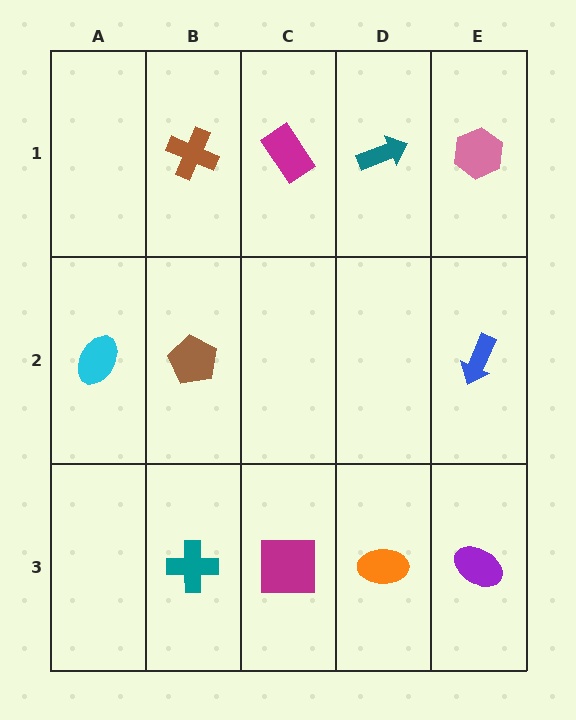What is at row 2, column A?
A cyan ellipse.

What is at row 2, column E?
A blue arrow.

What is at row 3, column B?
A teal cross.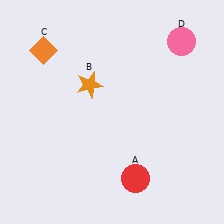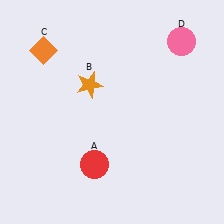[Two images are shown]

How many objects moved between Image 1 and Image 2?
1 object moved between the two images.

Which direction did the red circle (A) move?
The red circle (A) moved left.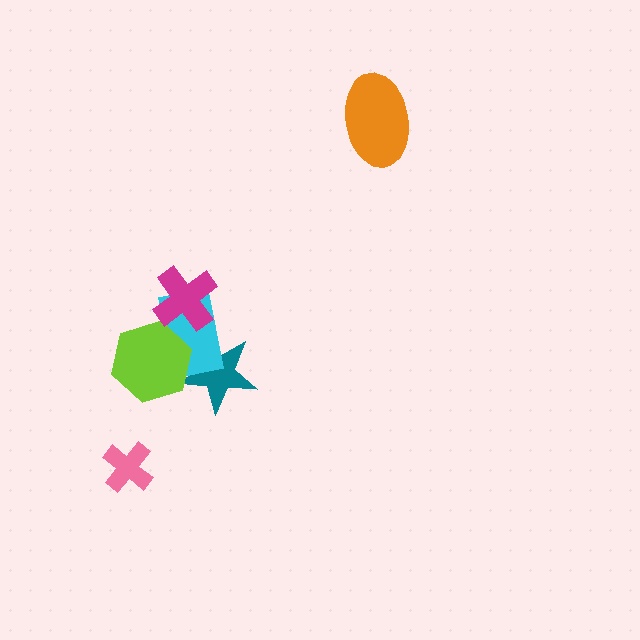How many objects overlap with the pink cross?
0 objects overlap with the pink cross.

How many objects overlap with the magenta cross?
1 object overlaps with the magenta cross.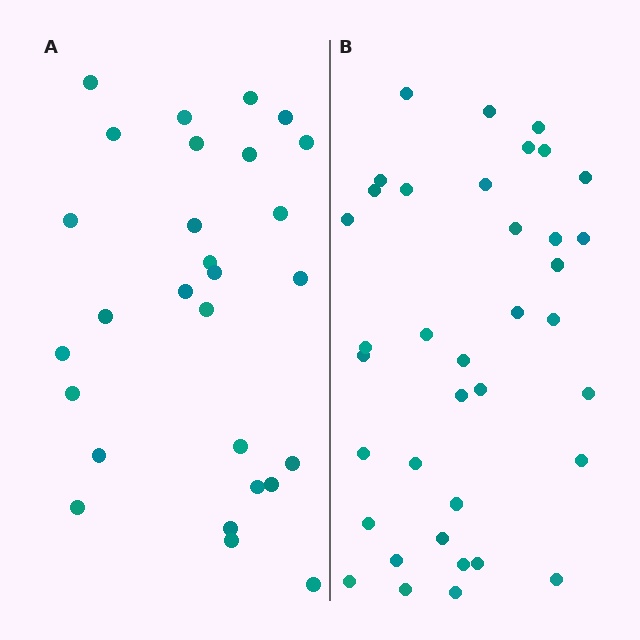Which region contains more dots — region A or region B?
Region B (the right region) has more dots.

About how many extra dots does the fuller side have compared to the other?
Region B has roughly 8 or so more dots than region A.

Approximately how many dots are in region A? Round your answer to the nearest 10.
About 30 dots. (The exact count is 28, which rounds to 30.)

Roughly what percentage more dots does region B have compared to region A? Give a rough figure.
About 30% more.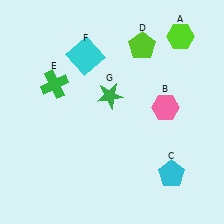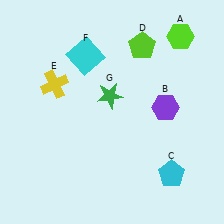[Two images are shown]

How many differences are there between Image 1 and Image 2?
There are 2 differences between the two images.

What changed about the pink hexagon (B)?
In Image 1, B is pink. In Image 2, it changed to purple.